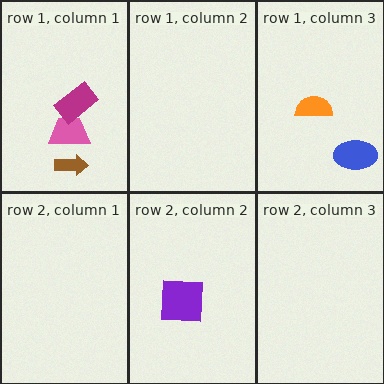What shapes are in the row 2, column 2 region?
The purple square.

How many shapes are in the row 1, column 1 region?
3.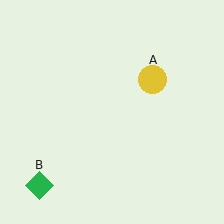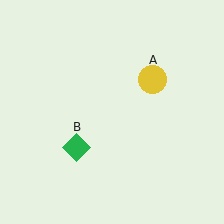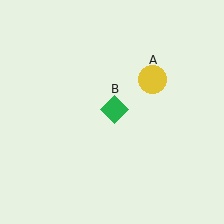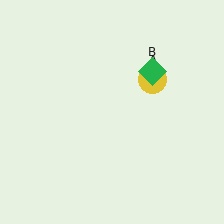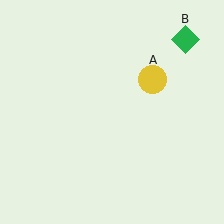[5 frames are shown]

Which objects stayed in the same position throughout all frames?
Yellow circle (object A) remained stationary.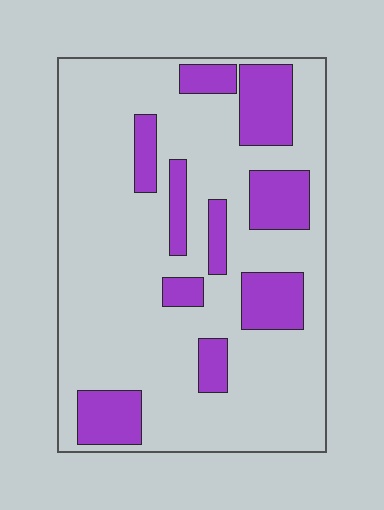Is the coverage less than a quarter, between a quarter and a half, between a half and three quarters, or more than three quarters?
Less than a quarter.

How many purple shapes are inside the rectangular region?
10.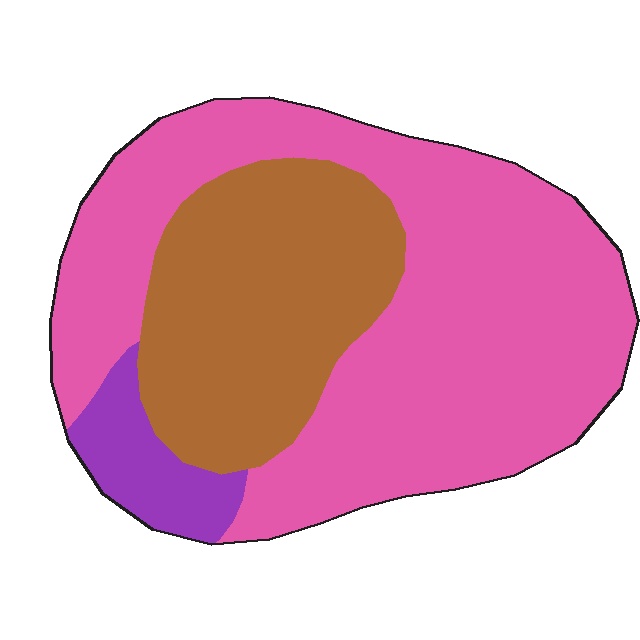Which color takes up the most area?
Pink, at roughly 60%.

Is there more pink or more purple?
Pink.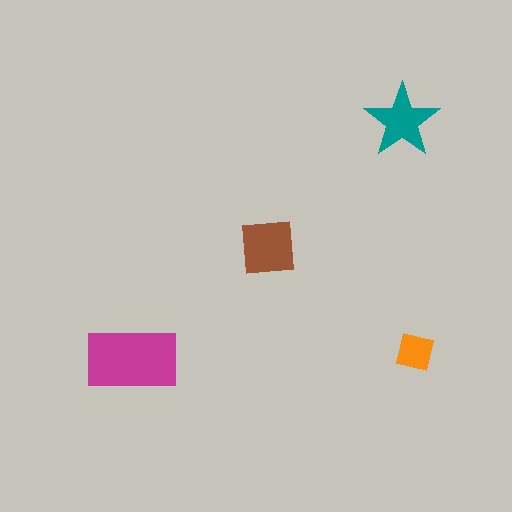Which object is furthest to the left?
The magenta rectangle is leftmost.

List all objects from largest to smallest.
The magenta rectangle, the brown square, the teal star, the orange square.